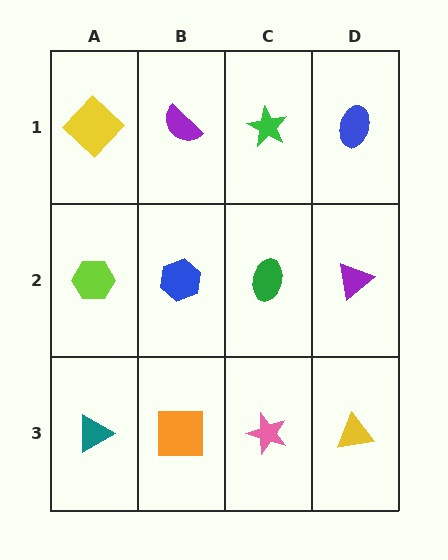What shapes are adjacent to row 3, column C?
A green ellipse (row 2, column C), an orange square (row 3, column B), a yellow triangle (row 3, column D).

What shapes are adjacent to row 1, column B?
A blue hexagon (row 2, column B), a yellow diamond (row 1, column A), a green star (row 1, column C).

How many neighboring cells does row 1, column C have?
3.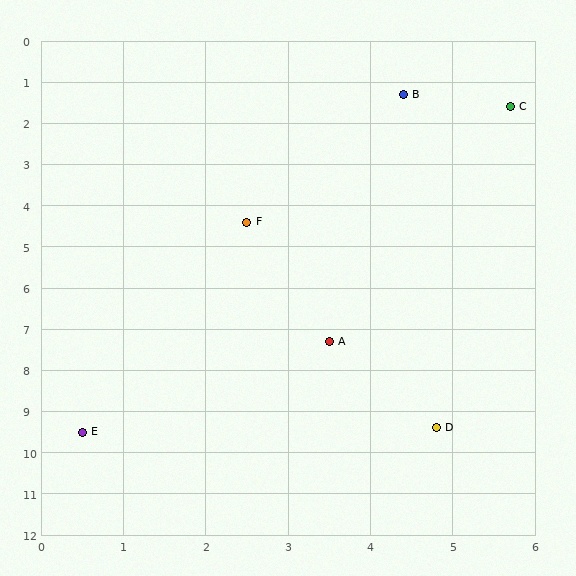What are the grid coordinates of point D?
Point D is at approximately (4.8, 9.4).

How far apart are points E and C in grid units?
Points E and C are about 9.5 grid units apart.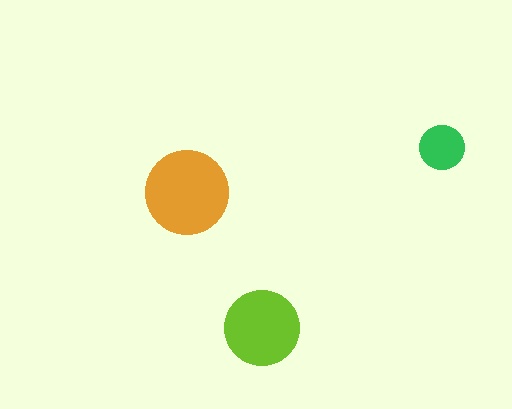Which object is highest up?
The green circle is topmost.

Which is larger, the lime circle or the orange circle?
The orange one.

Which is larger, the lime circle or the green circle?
The lime one.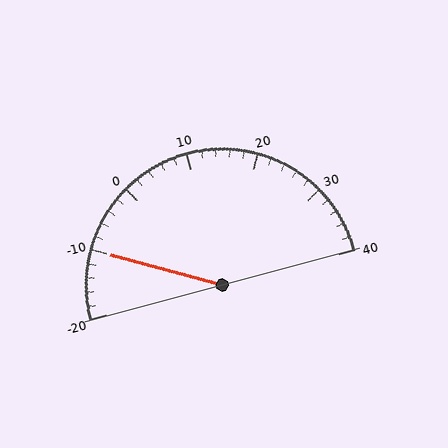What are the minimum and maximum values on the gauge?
The gauge ranges from -20 to 40.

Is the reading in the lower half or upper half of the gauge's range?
The reading is in the lower half of the range (-20 to 40).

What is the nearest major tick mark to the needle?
The nearest major tick mark is -10.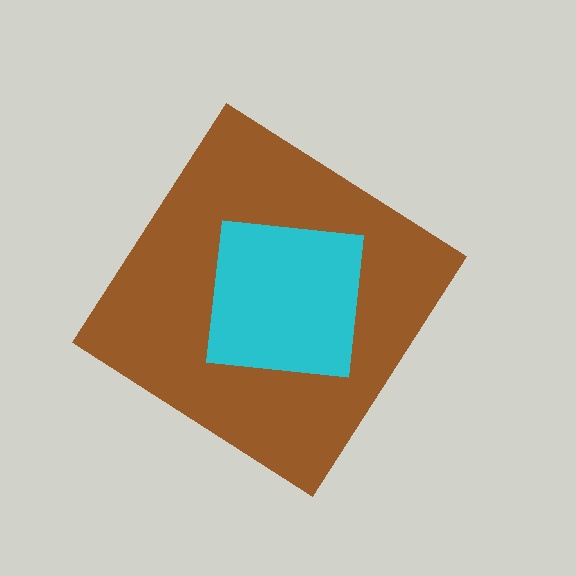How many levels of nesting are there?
2.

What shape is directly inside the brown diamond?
The cyan square.